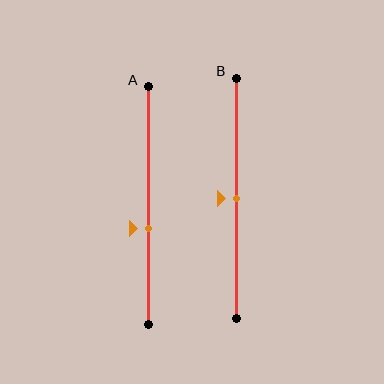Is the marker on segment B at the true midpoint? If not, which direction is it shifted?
Yes, the marker on segment B is at the true midpoint.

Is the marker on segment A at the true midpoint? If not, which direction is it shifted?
No, the marker on segment A is shifted downward by about 10% of the segment length.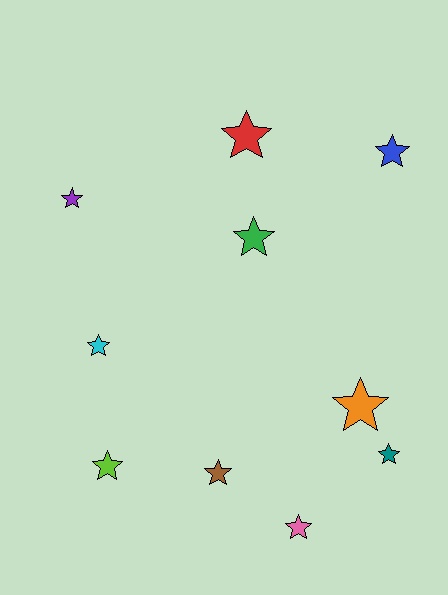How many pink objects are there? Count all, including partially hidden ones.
There is 1 pink object.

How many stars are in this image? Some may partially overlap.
There are 10 stars.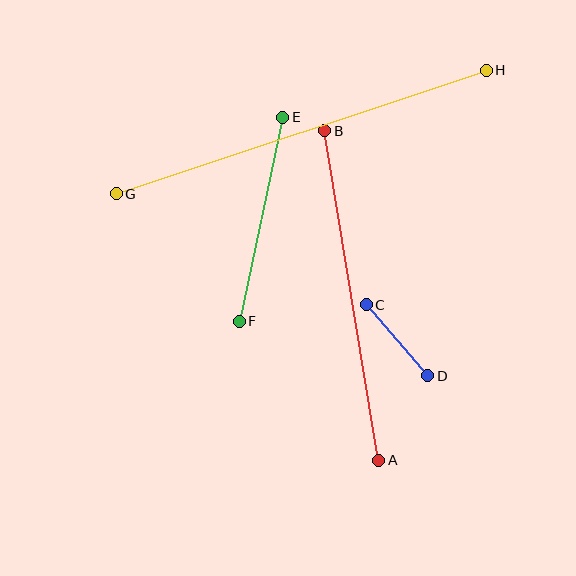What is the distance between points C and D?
The distance is approximately 94 pixels.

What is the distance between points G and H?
The distance is approximately 390 pixels.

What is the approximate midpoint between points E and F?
The midpoint is at approximately (261, 219) pixels.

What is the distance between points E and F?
The distance is approximately 209 pixels.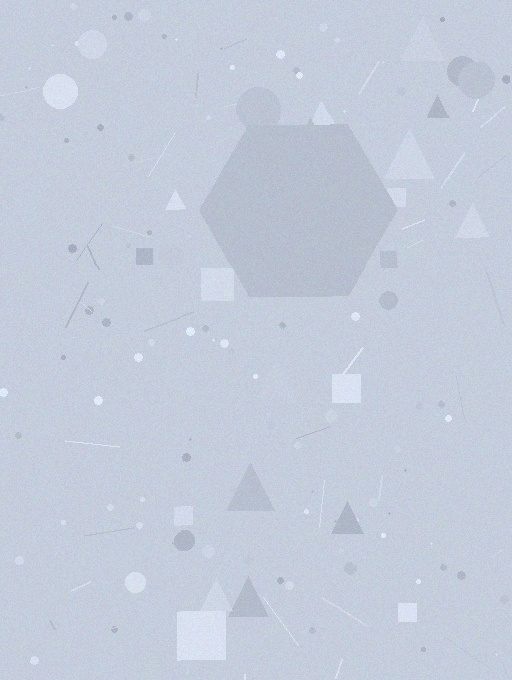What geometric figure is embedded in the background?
A hexagon is embedded in the background.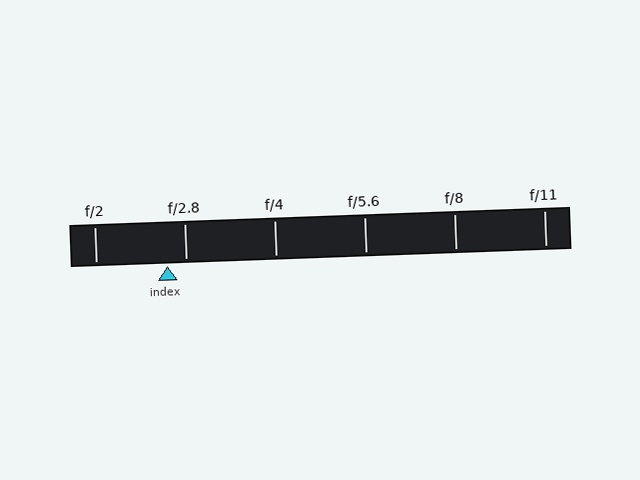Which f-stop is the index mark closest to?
The index mark is closest to f/2.8.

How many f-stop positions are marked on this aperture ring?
There are 6 f-stop positions marked.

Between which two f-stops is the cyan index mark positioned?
The index mark is between f/2 and f/2.8.